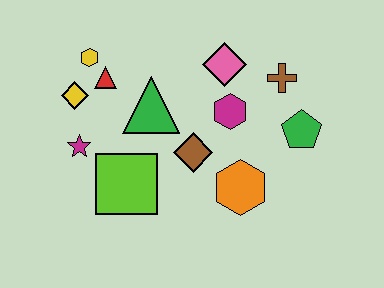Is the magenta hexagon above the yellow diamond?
No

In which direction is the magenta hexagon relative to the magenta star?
The magenta hexagon is to the right of the magenta star.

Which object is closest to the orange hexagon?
The brown diamond is closest to the orange hexagon.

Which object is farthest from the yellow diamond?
The green pentagon is farthest from the yellow diamond.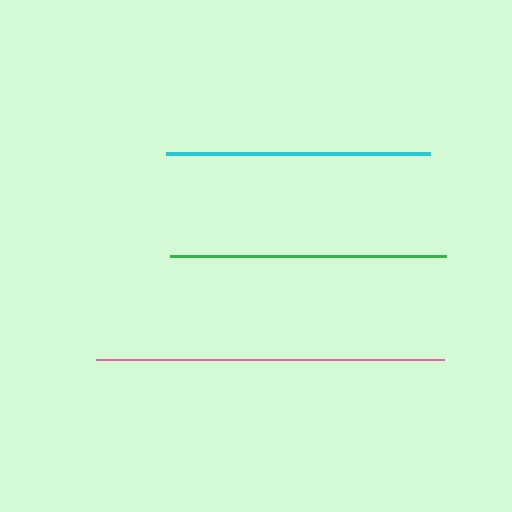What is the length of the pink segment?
The pink segment is approximately 347 pixels long.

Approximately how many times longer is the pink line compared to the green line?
The pink line is approximately 1.3 times the length of the green line.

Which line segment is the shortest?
The cyan line is the shortest at approximately 264 pixels.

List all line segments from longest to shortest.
From longest to shortest: pink, green, cyan.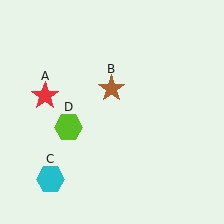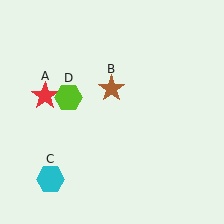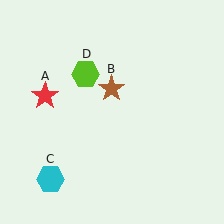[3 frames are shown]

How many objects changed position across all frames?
1 object changed position: lime hexagon (object D).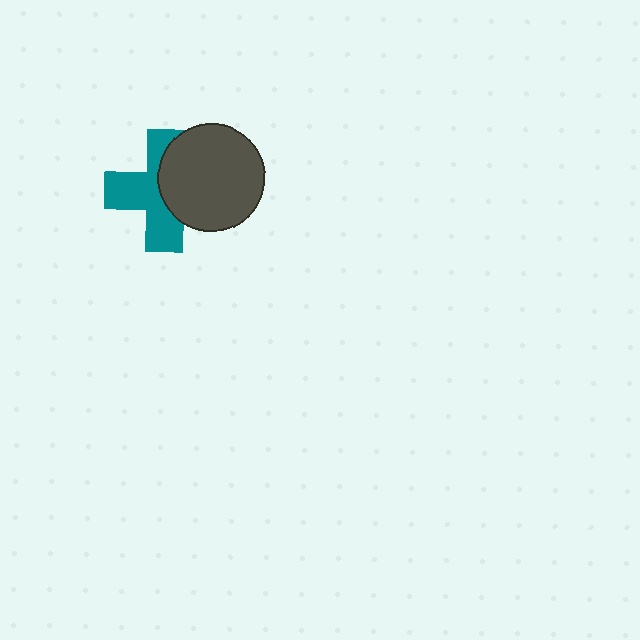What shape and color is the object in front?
The object in front is a dark gray circle.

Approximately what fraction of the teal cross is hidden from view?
Roughly 43% of the teal cross is hidden behind the dark gray circle.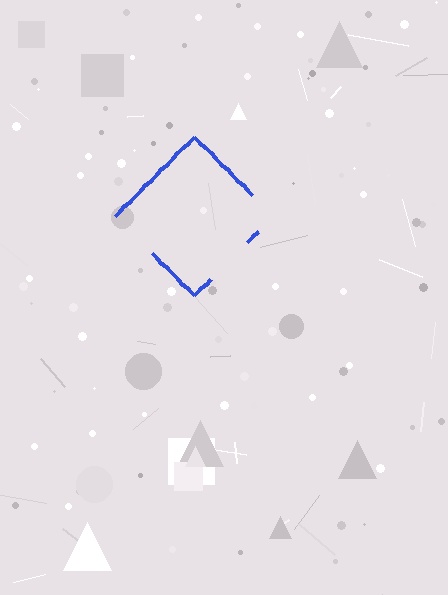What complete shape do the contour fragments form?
The contour fragments form a diamond.